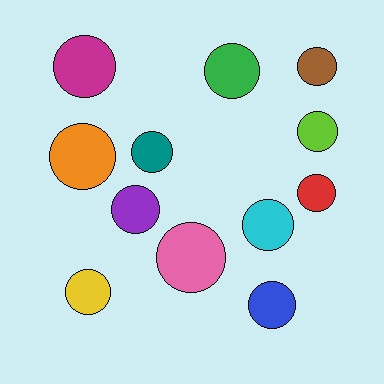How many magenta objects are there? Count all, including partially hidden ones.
There is 1 magenta object.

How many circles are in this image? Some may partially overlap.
There are 12 circles.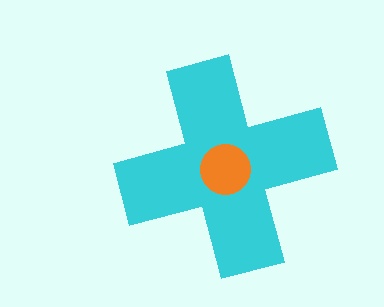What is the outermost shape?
The cyan cross.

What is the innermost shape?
The orange circle.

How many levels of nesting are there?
2.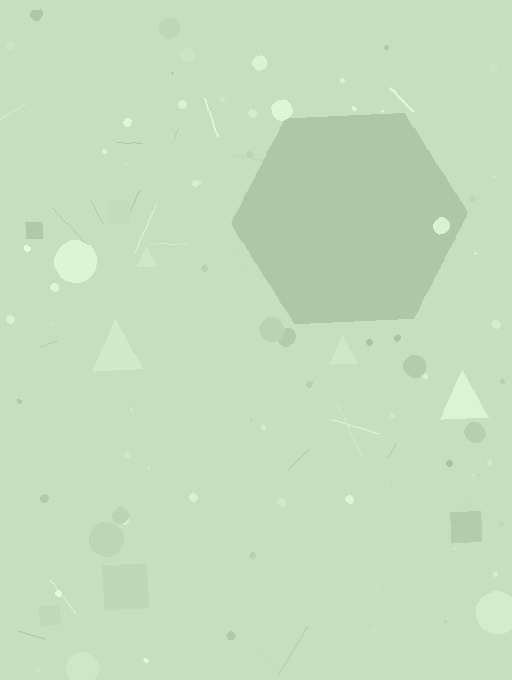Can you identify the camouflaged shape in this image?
The camouflaged shape is a hexagon.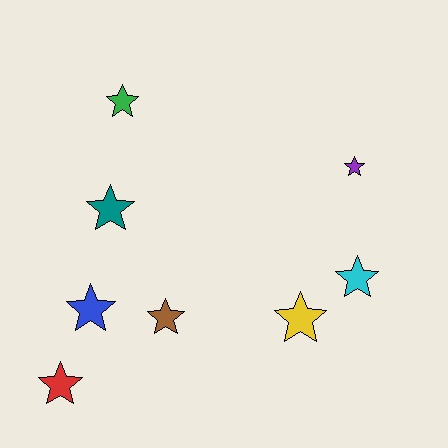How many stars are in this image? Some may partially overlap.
There are 8 stars.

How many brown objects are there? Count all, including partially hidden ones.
There is 1 brown object.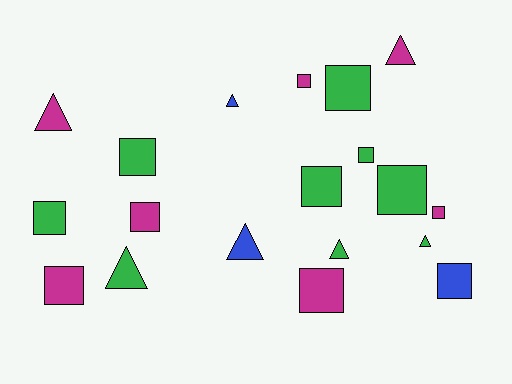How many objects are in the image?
There are 19 objects.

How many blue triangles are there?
There are 2 blue triangles.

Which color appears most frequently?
Green, with 9 objects.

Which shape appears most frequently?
Square, with 12 objects.